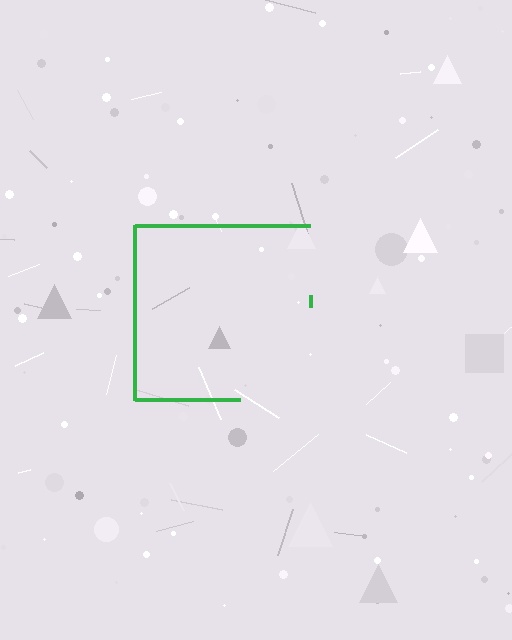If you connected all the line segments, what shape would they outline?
They would outline a square.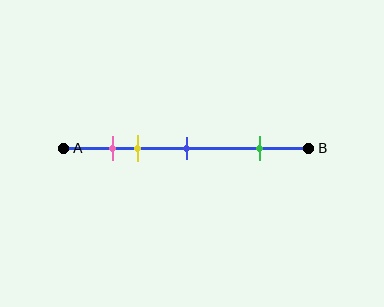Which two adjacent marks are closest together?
The pink and yellow marks are the closest adjacent pair.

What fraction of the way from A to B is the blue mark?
The blue mark is approximately 50% (0.5) of the way from A to B.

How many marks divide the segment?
There are 4 marks dividing the segment.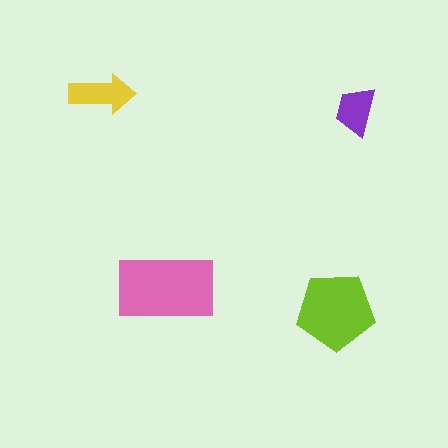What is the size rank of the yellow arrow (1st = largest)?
3rd.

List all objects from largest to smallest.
The pink rectangle, the lime pentagon, the yellow arrow, the purple trapezoid.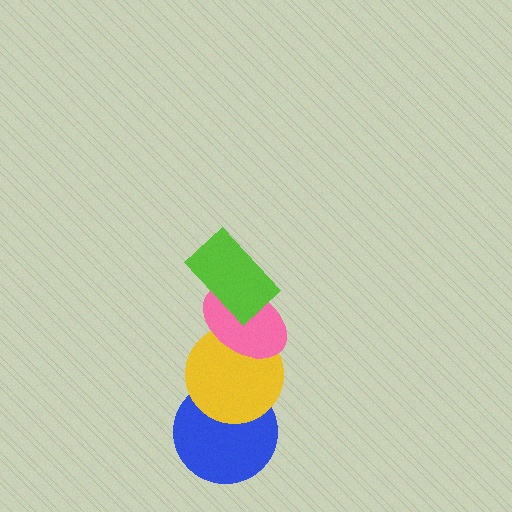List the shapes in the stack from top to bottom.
From top to bottom: the lime rectangle, the pink ellipse, the yellow circle, the blue circle.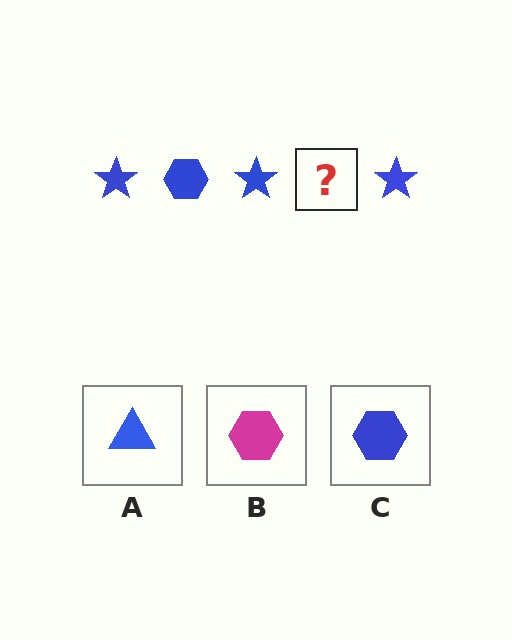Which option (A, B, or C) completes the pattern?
C.